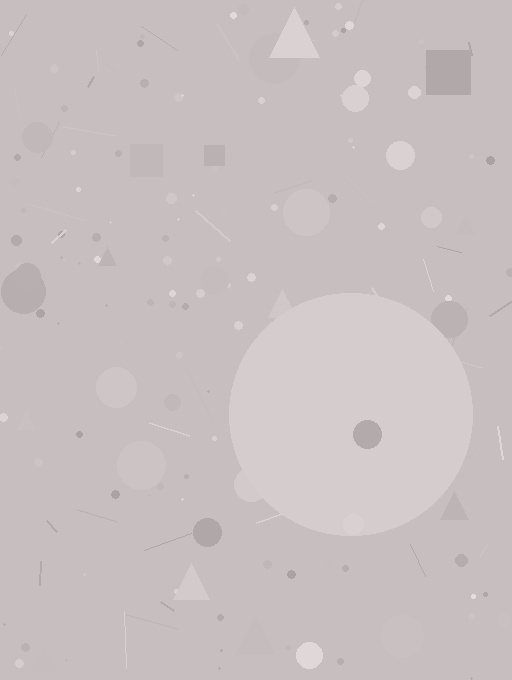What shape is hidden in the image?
A circle is hidden in the image.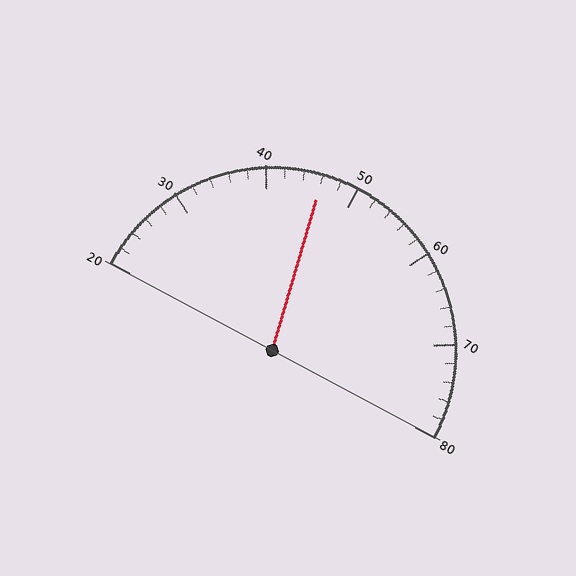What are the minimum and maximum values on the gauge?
The gauge ranges from 20 to 80.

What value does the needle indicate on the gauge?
The needle indicates approximately 46.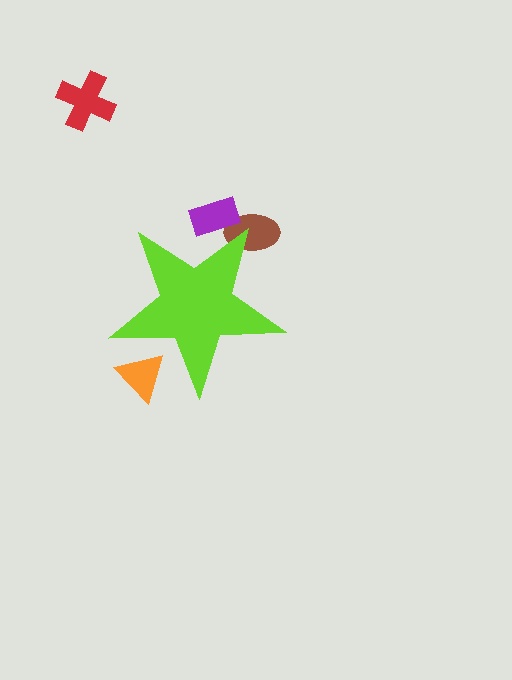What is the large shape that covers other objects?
A lime star.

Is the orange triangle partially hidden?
Yes, the orange triangle is partially hidden behind the lime star.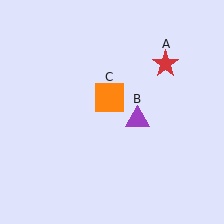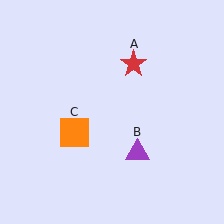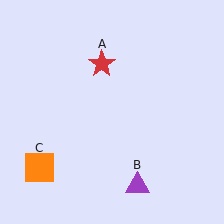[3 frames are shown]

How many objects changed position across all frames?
3 objects changed position: red star (object A), purple triangle (object B), orange square (object C).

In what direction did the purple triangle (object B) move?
The purple triangle (object B) moved down.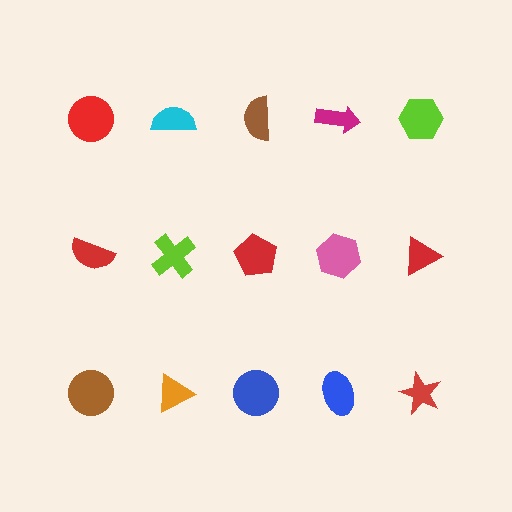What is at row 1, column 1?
A red circle.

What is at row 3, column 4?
A blue ellipse.